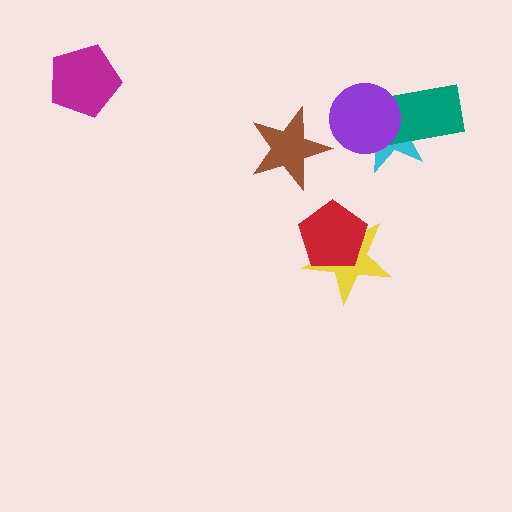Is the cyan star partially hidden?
Yes, it is partially covered by another shape.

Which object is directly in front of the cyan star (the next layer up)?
The teal rectangle is directly in front of the cyan star.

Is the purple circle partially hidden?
No, no other shape covers it.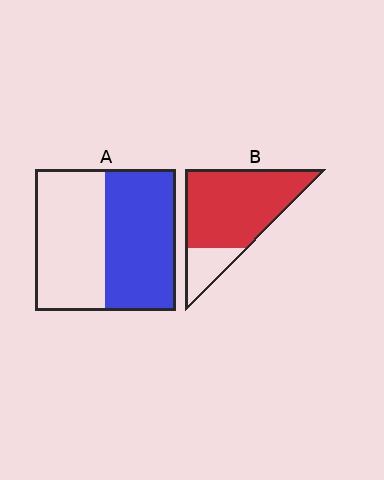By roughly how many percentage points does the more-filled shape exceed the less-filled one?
By roughly 30 percentage points (B over A).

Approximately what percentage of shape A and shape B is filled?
A is approximately 50% and B is approximately 80%.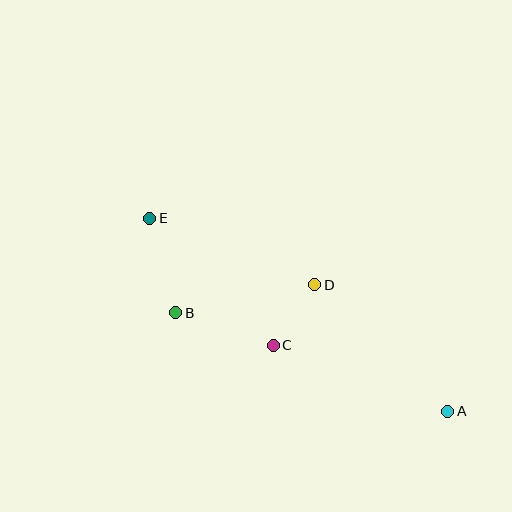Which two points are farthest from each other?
Points A and E are farthest from each other.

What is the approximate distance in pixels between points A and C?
The distance between A and C is approximately 187 pixels.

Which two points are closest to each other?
Points C and D are closest to each other.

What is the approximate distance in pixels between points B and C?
The distance between B and C is approximately 103 pixels.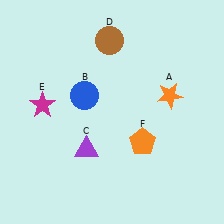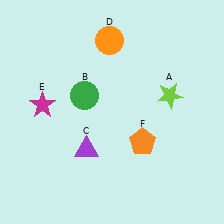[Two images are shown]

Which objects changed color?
A changed from orange to lime. B changed from blue to green. D changed from brown to orange.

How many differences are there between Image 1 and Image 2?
There are 3 differences between the two images.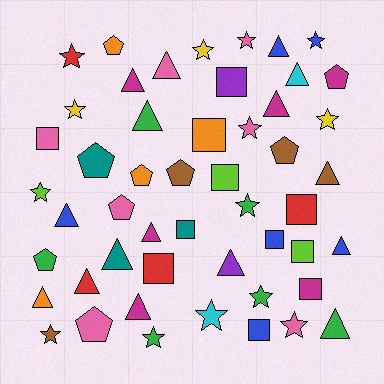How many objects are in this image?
There are 50 objects.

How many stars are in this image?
There are 14 stars.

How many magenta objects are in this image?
There are 6 magenta objects.